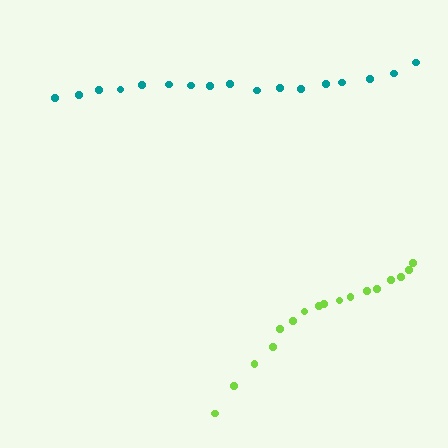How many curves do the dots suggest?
There are 2 distinct paths.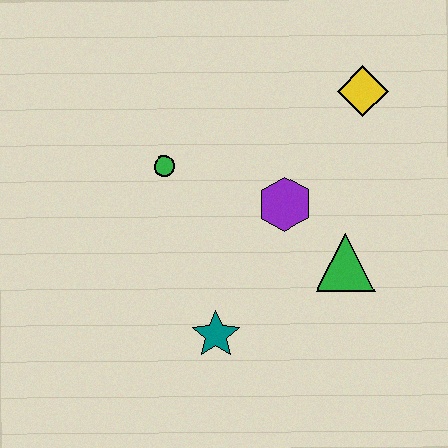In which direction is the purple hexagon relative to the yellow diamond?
The purple hexagon is below the yellow diamond.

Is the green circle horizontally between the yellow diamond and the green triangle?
No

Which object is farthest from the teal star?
The yellow diamond is farthest from the teal star.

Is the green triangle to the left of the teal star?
No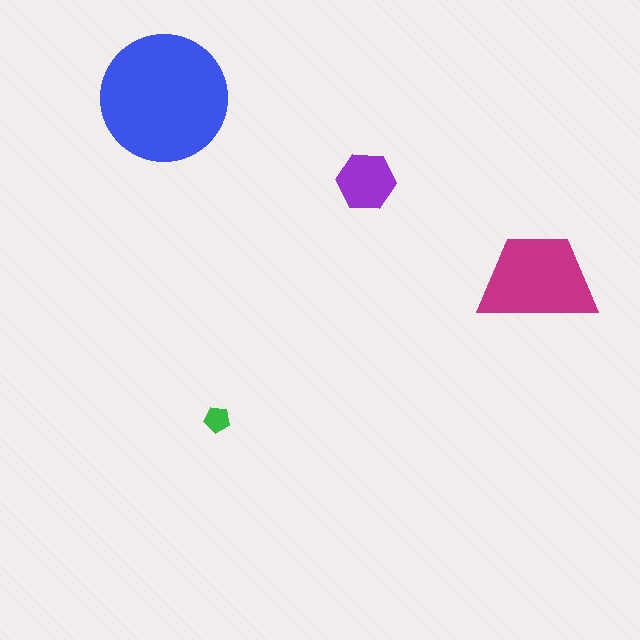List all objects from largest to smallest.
The blue circle, the magenta trapezoid, the purple hexagon, the green pentagon.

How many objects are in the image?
There are 4 objects in the image.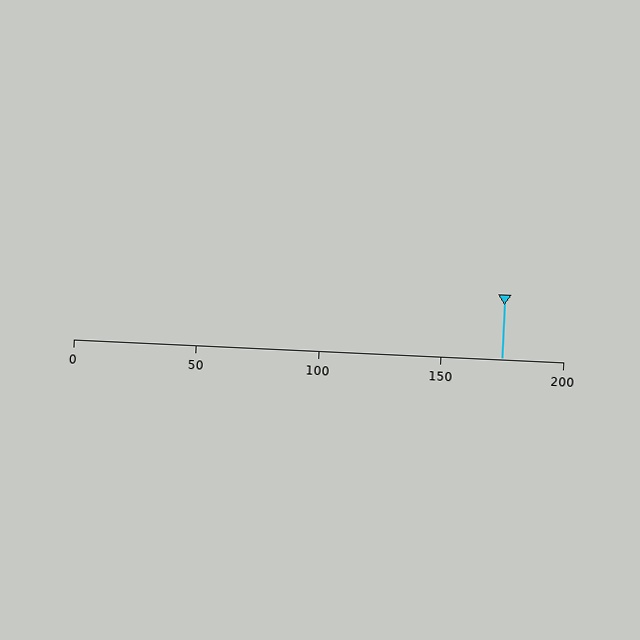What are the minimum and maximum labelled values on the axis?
The axis runs from 0 to 200.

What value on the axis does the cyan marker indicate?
The marker indicates approximately 175.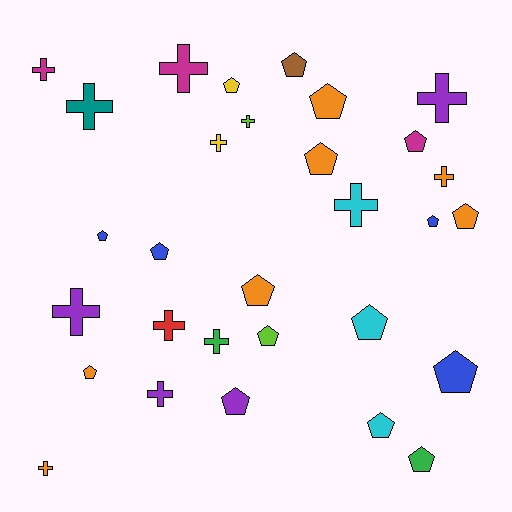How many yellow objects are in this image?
There are 2 yellow objects.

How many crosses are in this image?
There are 13 crosses.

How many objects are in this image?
There are 30 objects.